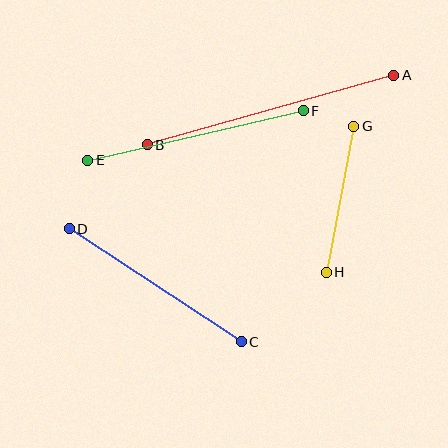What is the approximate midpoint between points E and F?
The midpoint is at approximately (196, 136) pixels.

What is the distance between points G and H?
The distance is approximately 148 pixels.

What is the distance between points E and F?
The distance is approximately 221 pixels.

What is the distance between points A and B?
The distance is approximately 256 pixels.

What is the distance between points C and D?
The distance is approximately 206 pixels.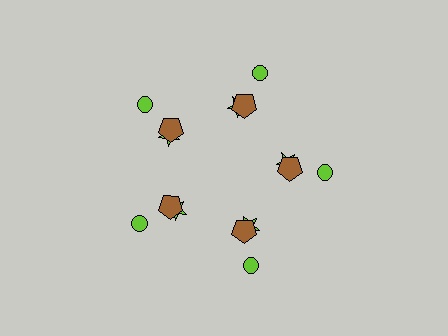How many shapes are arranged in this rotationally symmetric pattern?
There are 15 shapes, arranged in 5 groups of 3.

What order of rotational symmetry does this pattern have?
This pattern has 5-fold rotational symmetry.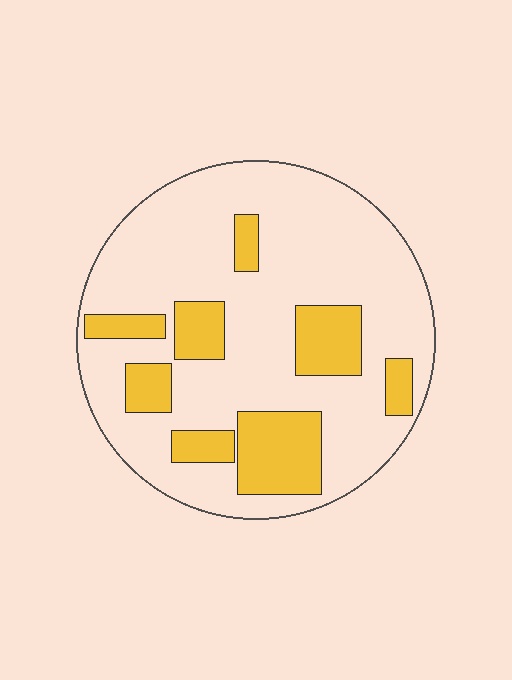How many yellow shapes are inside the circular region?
8.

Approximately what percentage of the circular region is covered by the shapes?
Approximately 25%.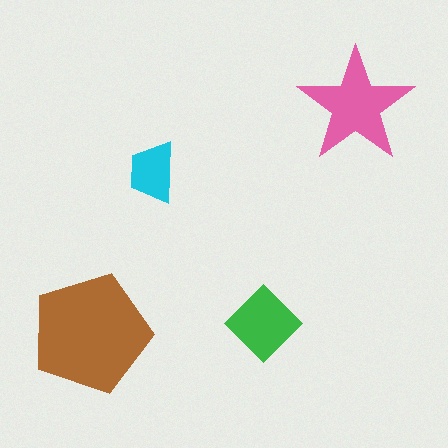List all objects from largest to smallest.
The brown pentagon, the pink star, the green diamond, the cyan trapezoid.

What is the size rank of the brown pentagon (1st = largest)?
1st.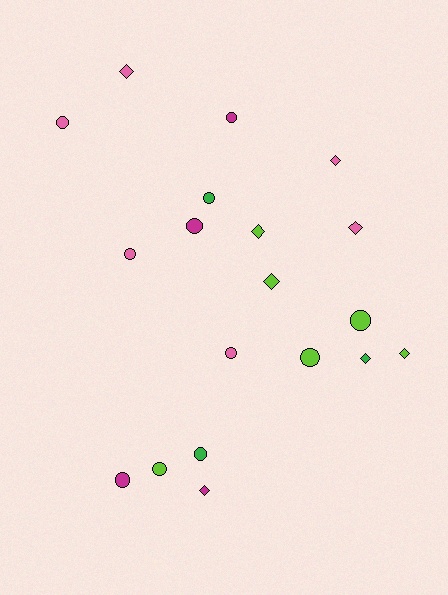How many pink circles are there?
There are 3 pink circles.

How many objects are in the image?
There are 19 objects.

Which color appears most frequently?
Pink, with 6 objects.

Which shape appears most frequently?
Circle, with 11 objects.